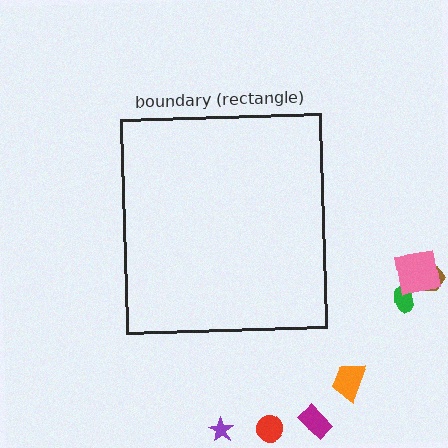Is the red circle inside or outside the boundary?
Outside.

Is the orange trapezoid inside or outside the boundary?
Outside.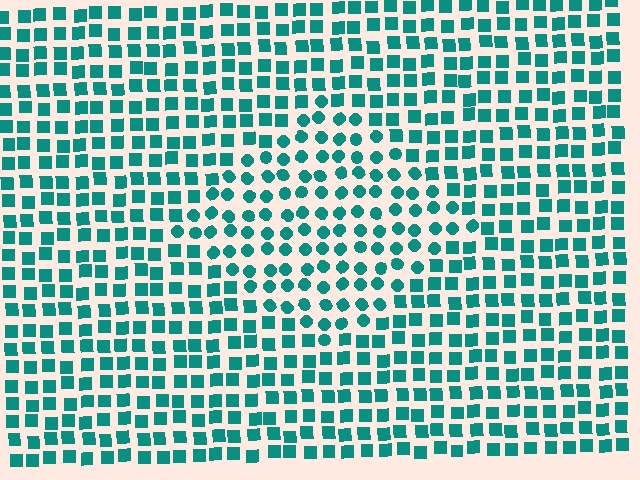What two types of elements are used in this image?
The image uses circles inside the diamond region and squares outside it.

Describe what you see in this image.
The image is filled with small teal elements arranged in a uniform grid. A diamond-shaped region contains circles, while the surrounding area contains squares. The boundary is defined purely by the change in element shape.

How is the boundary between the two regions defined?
The boundary is defined by a change in element shape: circles inside vs. squares outside. All elements share the same color and spacing.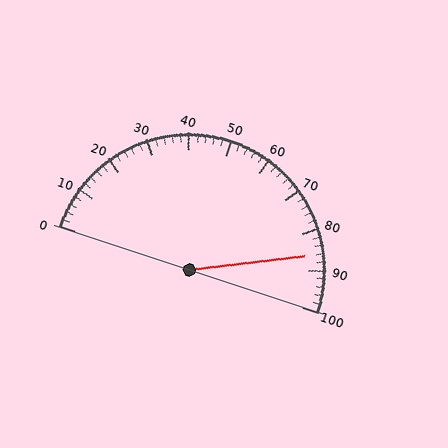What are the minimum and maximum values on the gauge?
The gauge ranges from 0 to 100.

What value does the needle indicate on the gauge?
The needle indicates approximately 86.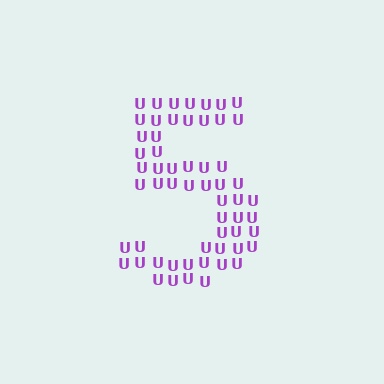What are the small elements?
The small elements are letter U's.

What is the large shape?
The large shape is the digit 5.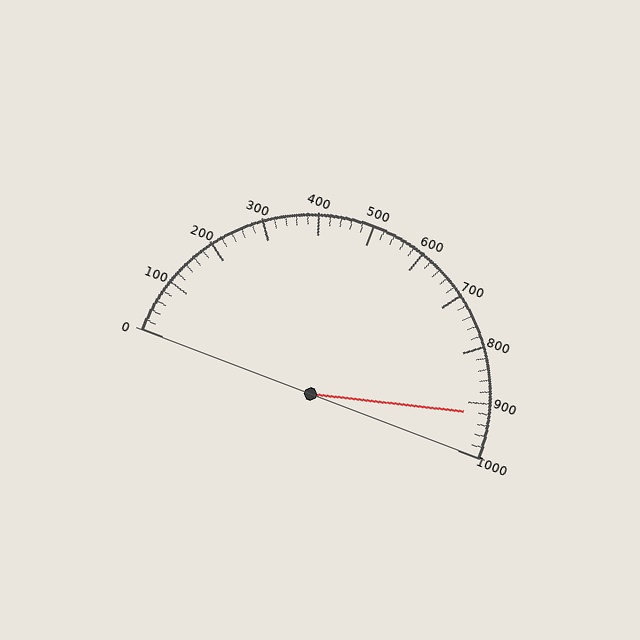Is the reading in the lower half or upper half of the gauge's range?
The reading is in the upper half of the range (0 to 1000).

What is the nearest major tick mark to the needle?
The nearest major tick mark is 900.